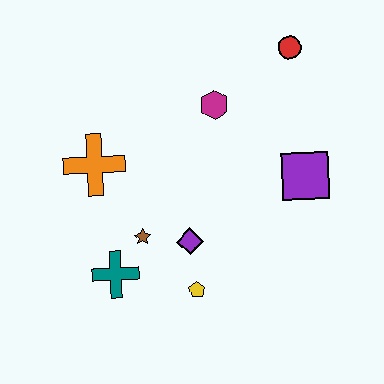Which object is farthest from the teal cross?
The red circle is farthest from the teal cross.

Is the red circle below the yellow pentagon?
No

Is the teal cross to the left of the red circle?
Yes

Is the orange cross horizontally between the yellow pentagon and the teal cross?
No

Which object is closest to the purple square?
The magenta hexagon is closest to the purple square.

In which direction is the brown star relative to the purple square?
The brown star is to the left of the purple square.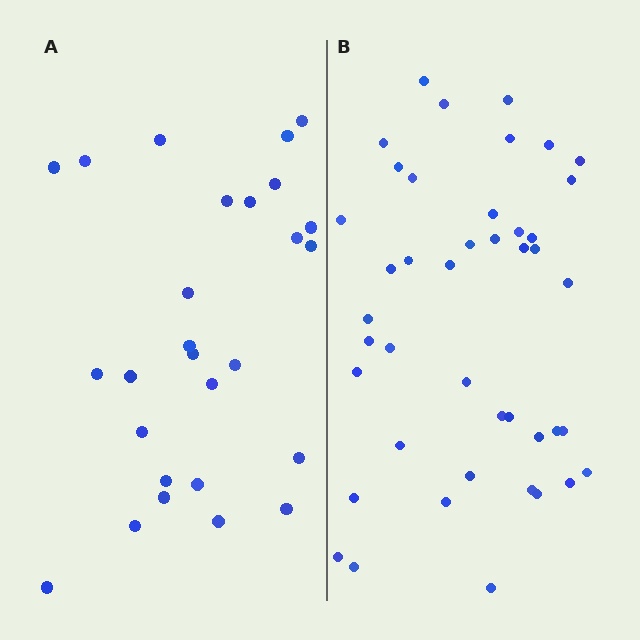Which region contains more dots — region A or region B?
Region B (the right region) has more dots.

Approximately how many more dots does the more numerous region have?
Region B has approximately 15 more dots than region A.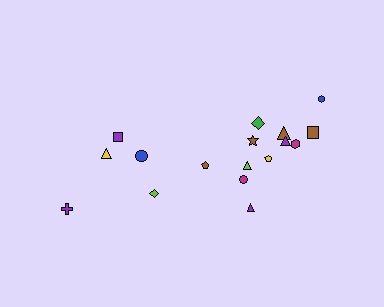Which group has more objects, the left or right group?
The right group.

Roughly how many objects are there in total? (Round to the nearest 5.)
Roughly 15 objects in total.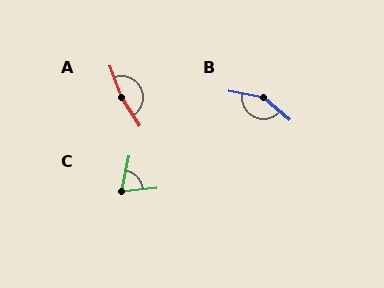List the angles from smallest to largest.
C (73°), B (149°), A (167°).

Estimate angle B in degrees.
Approximately 149 degrees.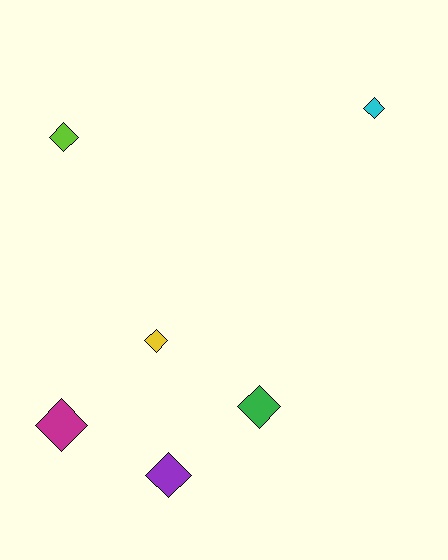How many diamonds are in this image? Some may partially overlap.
There are 6 diamonds.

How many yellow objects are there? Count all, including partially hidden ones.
There is 1 yellow object.